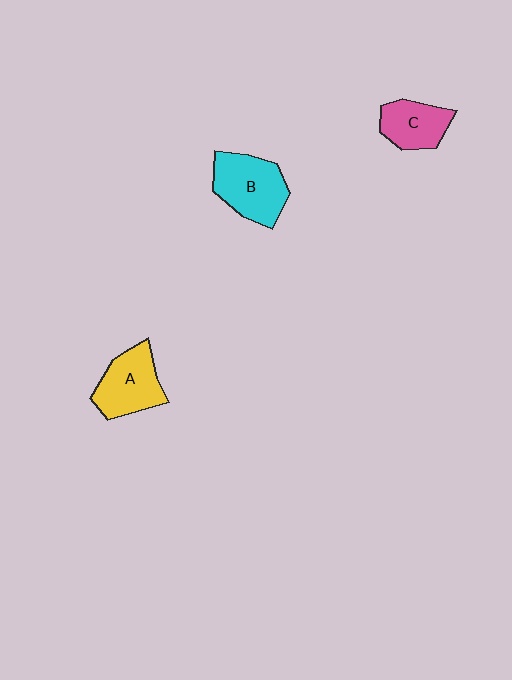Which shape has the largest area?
Shape B (cyan).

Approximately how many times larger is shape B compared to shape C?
Approximately 1.4 times.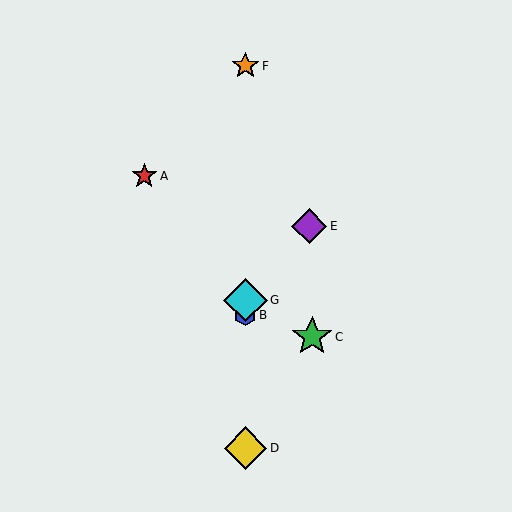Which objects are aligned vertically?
Objects B, D, F, G are aligned vertically.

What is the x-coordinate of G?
Object G is at x≈245.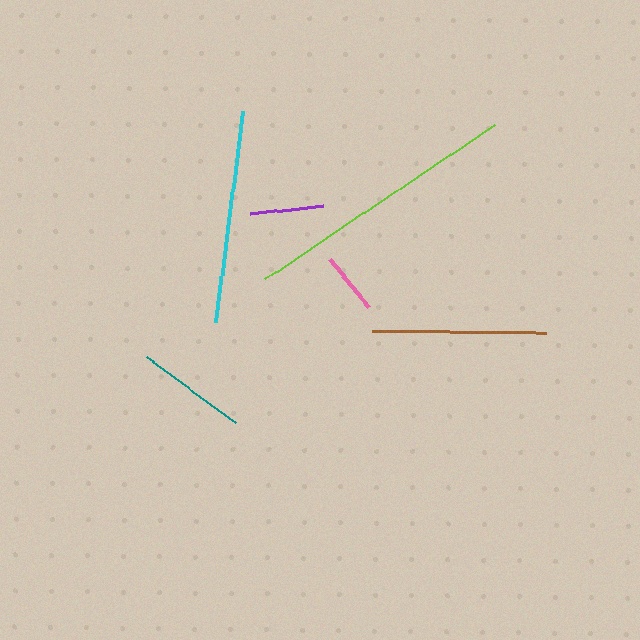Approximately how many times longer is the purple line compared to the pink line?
The purple line is approximately 1.2 times the length of the pink line.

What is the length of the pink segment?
The pink segment is approximately 62 pixels long.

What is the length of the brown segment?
The brown segment is approximately 174 pixels long.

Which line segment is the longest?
The lime line is the longest at approximately 277 pixels.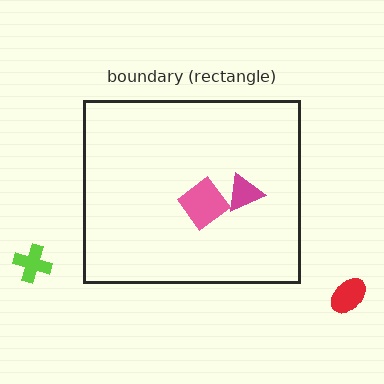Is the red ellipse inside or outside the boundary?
Outside.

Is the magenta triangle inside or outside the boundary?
Inside.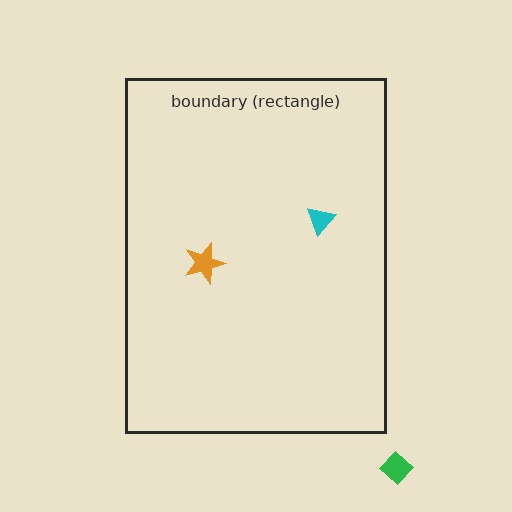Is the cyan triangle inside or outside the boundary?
Inside.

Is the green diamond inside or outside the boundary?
Outside.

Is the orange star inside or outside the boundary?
Inside.